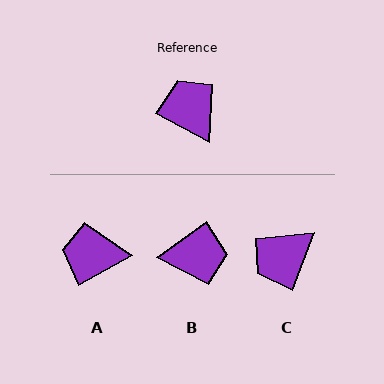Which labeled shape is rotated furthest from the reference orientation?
B, about 115 degrees away.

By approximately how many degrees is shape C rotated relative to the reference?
Approximately 99 degrees counter-clockwise.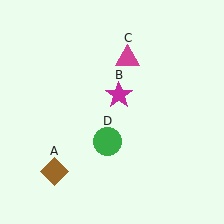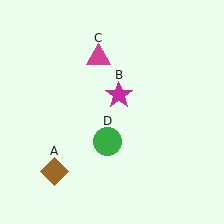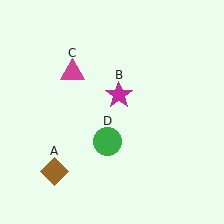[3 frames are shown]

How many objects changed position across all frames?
1 object changed position: magenta triangle (object C).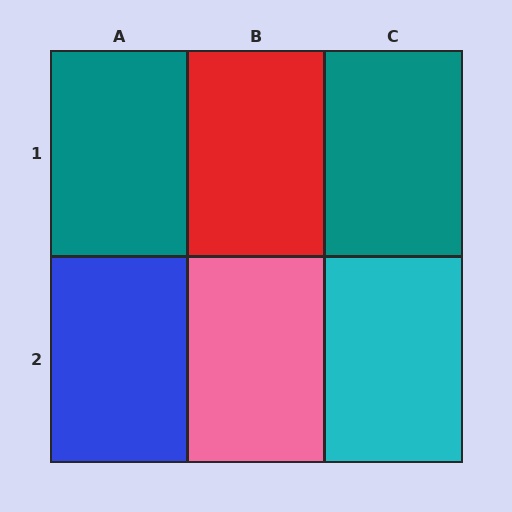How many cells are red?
1 cell is red.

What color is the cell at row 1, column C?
Teal.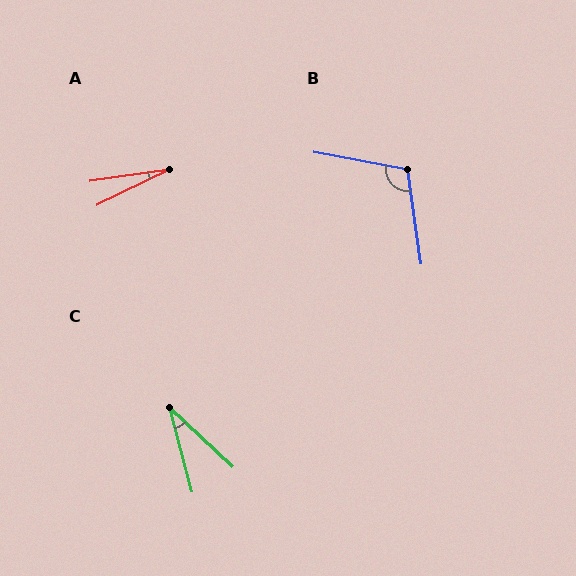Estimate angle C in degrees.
Approximately 32 degrees.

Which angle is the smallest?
A, at approximately 18 degrees.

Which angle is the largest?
B, at approximately 109 degrees.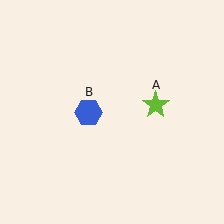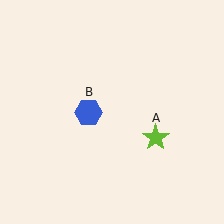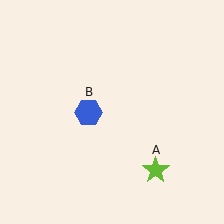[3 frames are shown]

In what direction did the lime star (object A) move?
The lime star (object A) moved down.